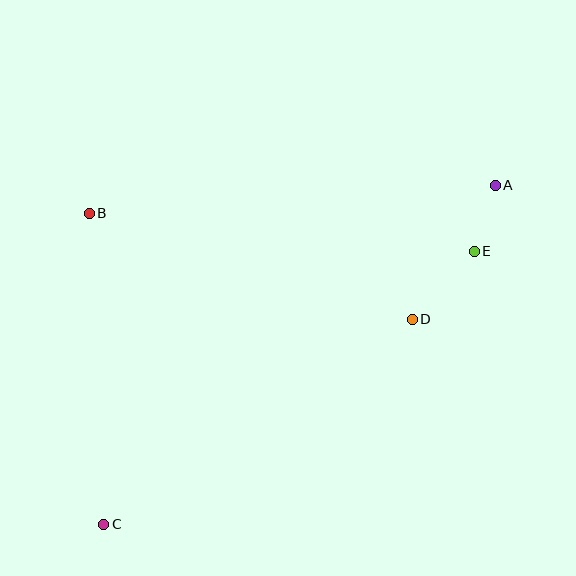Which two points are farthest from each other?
Points A and C are farthest from each other.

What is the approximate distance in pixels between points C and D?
The distance between C and D is approximately 371 pixels.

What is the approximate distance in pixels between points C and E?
The distance between C and E is approximately 460 pixels.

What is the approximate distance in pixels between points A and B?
The distance between A and B is approximately 407 pixels.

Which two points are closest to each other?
Points A and E are closest to each other.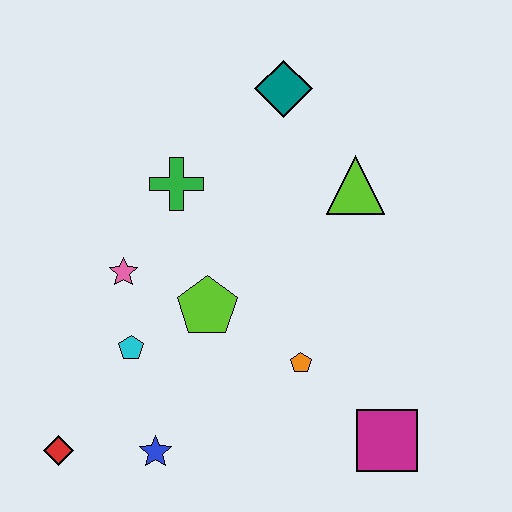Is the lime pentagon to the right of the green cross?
Yes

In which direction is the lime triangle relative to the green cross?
The lime triangle is to the right of the green cross.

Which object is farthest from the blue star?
The teal diamond is farthest from the blue star.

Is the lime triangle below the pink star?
No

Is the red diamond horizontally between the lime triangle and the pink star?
No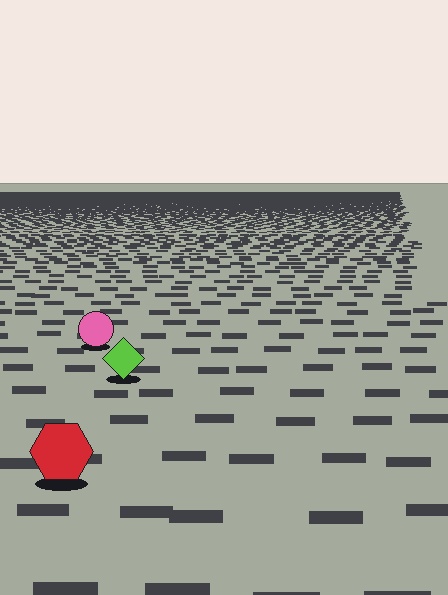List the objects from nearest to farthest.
From nearest to farthest: the red hexagon, the lime diamond, the pink circle.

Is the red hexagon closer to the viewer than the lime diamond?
Yes. The red hexagon is closer — you can tell from the texture gradient: the ground texture is coarser near it.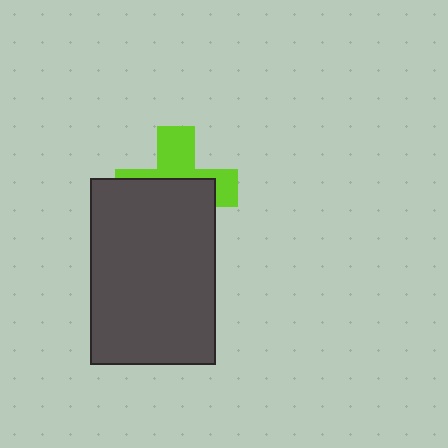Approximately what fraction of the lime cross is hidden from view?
Roughly 58% of the lime cross is hidden behind the dark gray rectangle.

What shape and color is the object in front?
The object in front is a dark gray rectangle.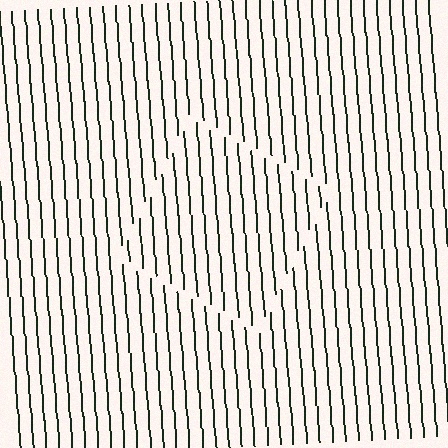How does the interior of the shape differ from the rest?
The interior of the shape contains the same grating, shifted by half a period — the contour is defined by the phase discontinuity where line-ends from the inner and outer gratings abut.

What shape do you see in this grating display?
An illusory square. The interior of the shape contains the same grating, shifted by half a period — the contour is defined by the phase discontinuity where line-ends from the inner and outer gratings abut.